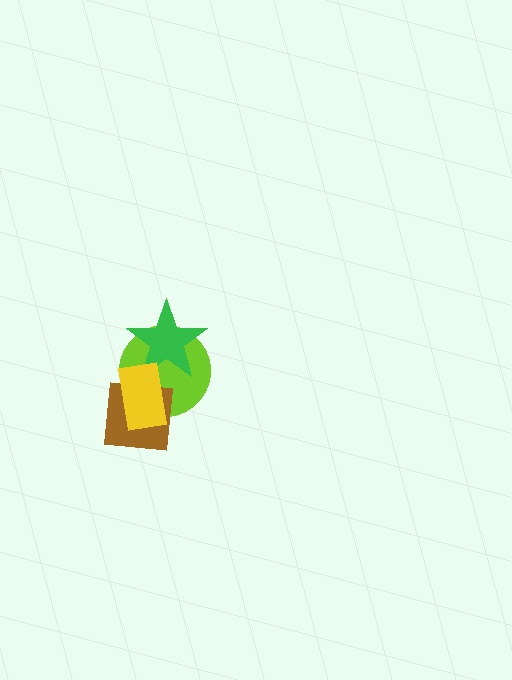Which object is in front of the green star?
The yellow rectangle is in front of the green star.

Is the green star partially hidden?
Yes, it is partially covered by another shape.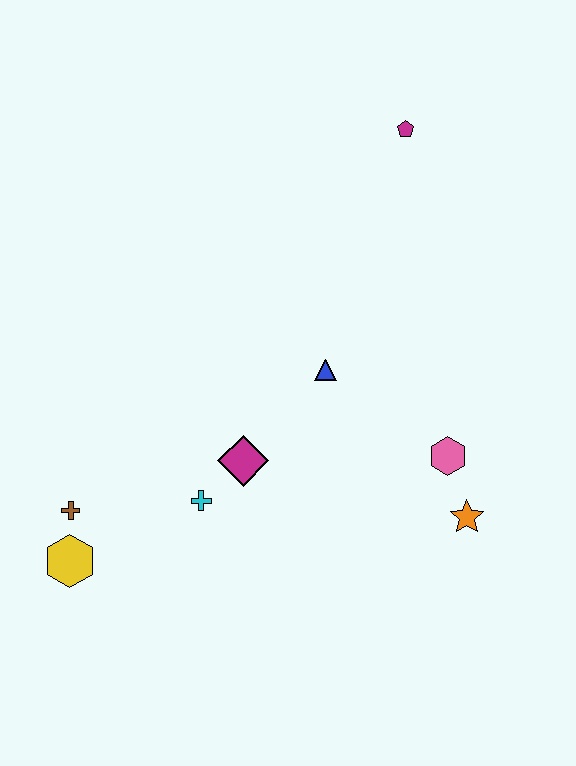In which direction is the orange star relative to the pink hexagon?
The orange star is below the pink hexagon.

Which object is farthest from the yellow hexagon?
The magenta pentagon is farthest from the yellow hexagon.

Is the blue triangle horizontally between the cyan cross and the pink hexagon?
Yes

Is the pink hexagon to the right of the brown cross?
Yes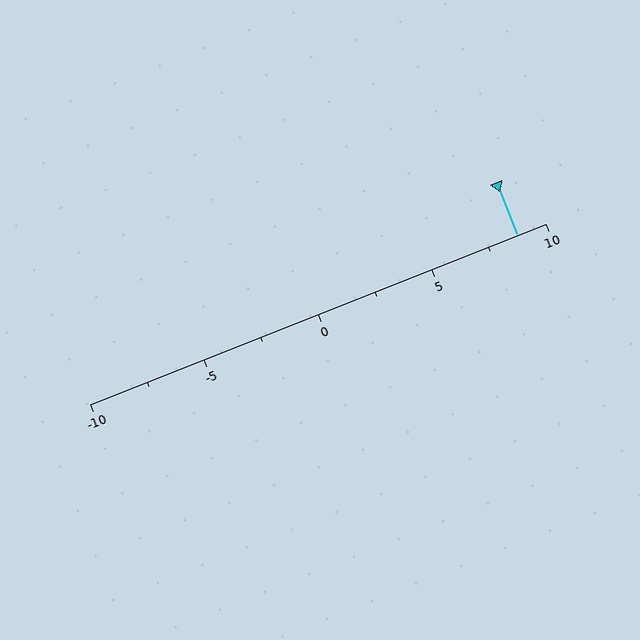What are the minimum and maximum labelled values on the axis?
The axis runs from -10 to 10.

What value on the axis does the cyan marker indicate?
The marker indicates approximately 8.8.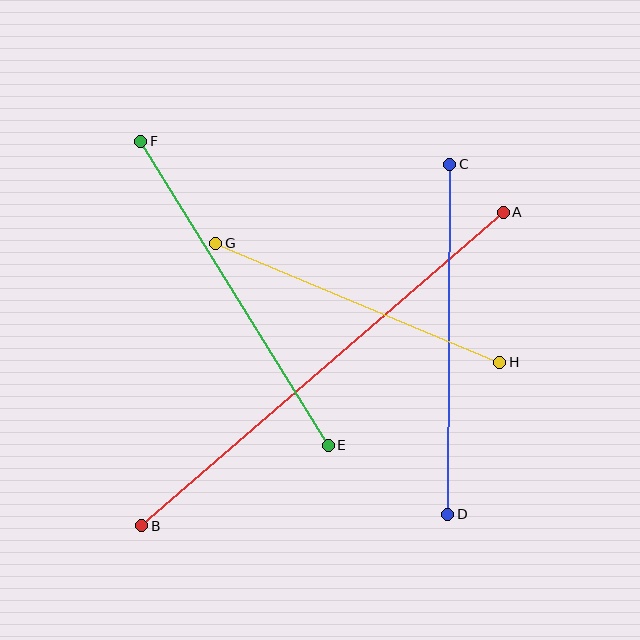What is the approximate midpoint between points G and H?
The midpoint is at approximately (358, 303) pixels.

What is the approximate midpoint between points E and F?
The midpoint is at approximately (234, 293) pixels.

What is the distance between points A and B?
The distance is approximately 478 pixels.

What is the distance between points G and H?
The distance is approximately 308 pixels.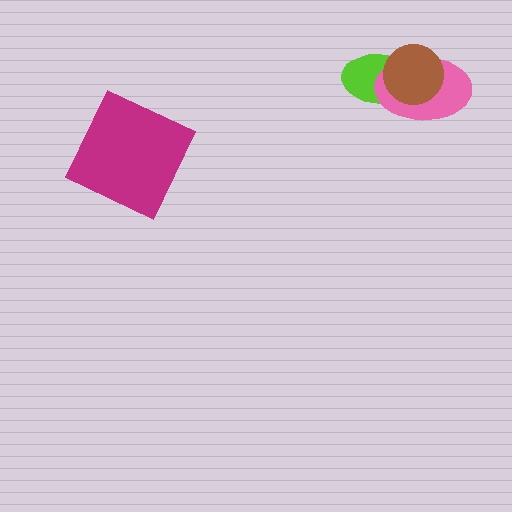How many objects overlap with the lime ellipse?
2 objects overlap with the lime ellipse.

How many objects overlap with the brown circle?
2 objects overlap with the brown circle.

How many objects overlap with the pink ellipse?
2 objects overlap with the pink ellipse.